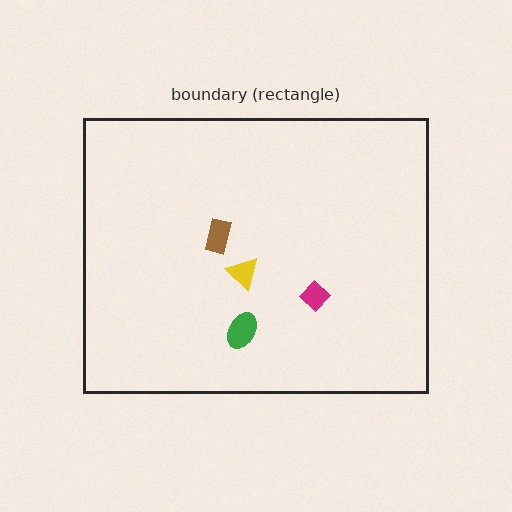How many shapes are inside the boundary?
4 inside, 0 outside.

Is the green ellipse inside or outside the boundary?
Inside.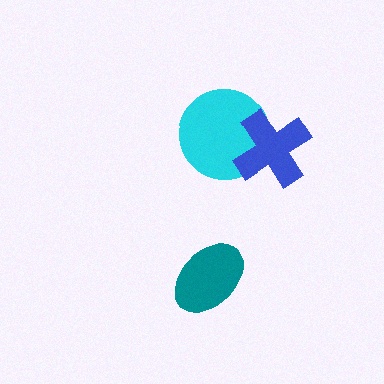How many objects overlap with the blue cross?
1 object overlaps with the blue cross.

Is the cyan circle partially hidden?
Yes, it is partially covered by another shape.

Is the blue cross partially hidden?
No, no other shape covers it.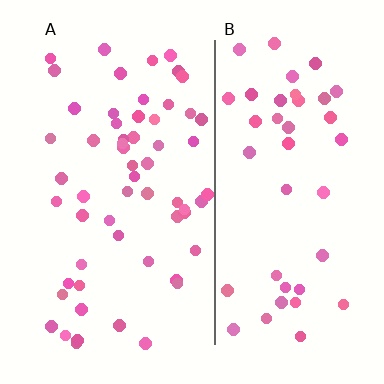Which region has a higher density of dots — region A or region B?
A (the left).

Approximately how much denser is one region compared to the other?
Approximately 1.4× — region A over region B.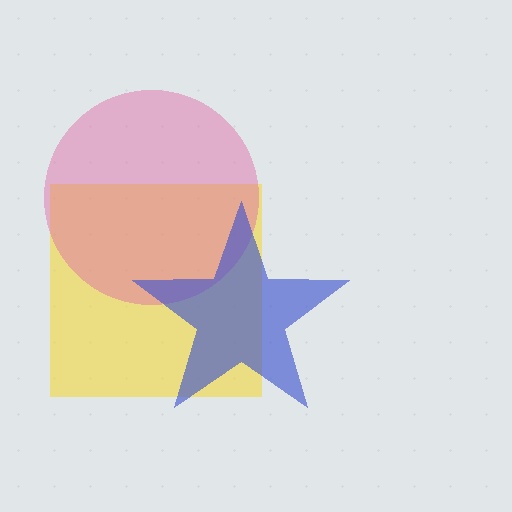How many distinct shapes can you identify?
There are 3 distinct shapes: a yellow square, a pink circle, a blue star.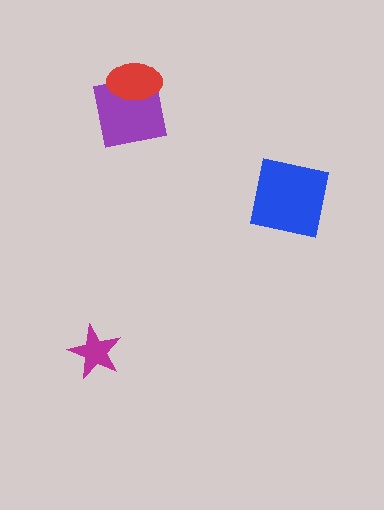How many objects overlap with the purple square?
1 object overlaps with the purple square.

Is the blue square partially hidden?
No, no other shape covers it.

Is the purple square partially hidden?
Yes, it is partially covered by another shape.